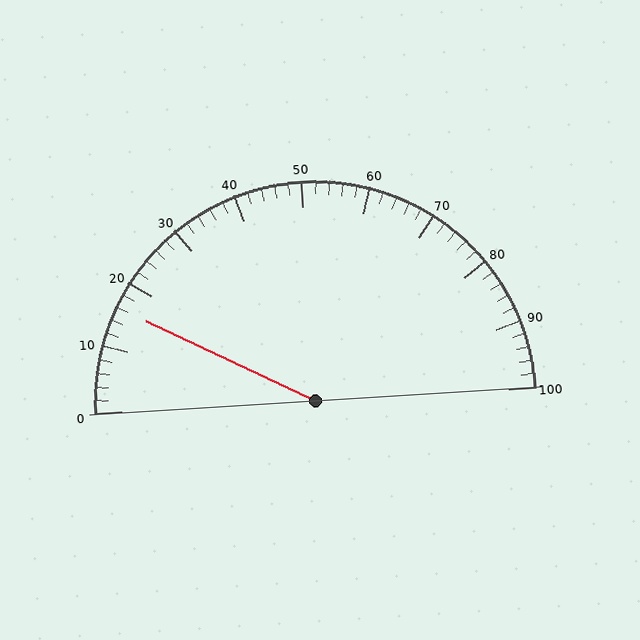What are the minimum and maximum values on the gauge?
The gauge ranges from 0 to 100.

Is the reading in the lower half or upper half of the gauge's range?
The reading is in the lower half of the range (0 to 100).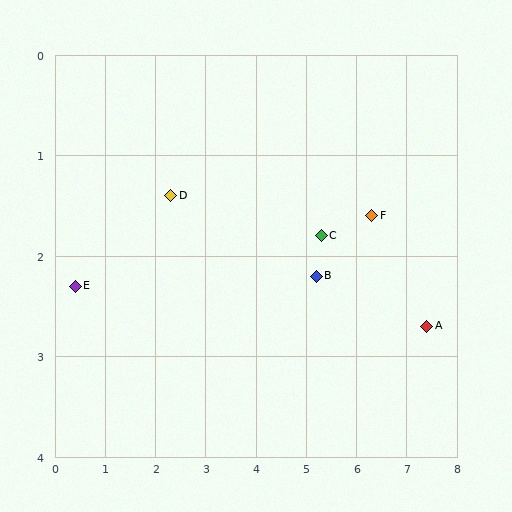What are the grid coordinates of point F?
Point F is at approximately (6.3, 1.6).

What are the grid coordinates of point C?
Point C is at approximately (5.3, 1.8).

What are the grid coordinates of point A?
Point A is at approximately (7.4, 2.7).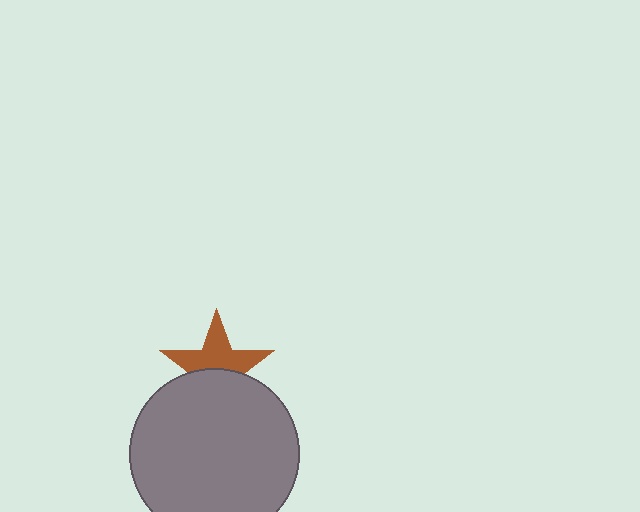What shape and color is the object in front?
The object in front is a gray circle.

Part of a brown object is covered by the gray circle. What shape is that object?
It is a star.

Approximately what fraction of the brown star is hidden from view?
Roughly 45% of the brown star is hidden behind the gray circle.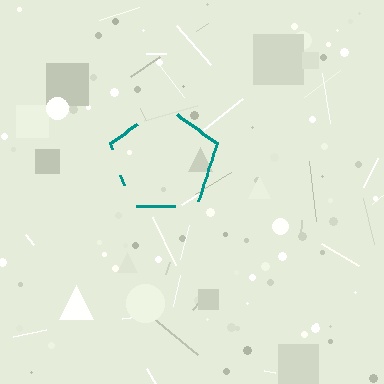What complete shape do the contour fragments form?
The contour fragments form a pentagon.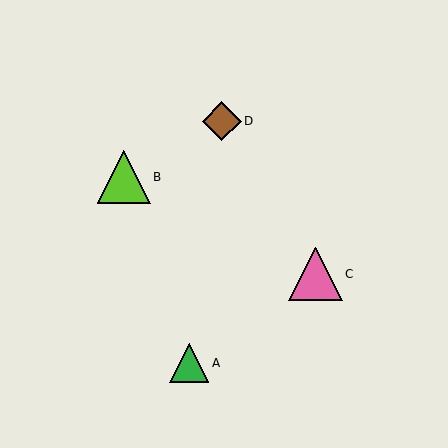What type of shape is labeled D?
Shape D is a brown diamond.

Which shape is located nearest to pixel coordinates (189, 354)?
The green triangle (labeled A) at (189, 363) is nearest to that location.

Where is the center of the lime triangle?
The center of the lime triangle is at (124, 177).